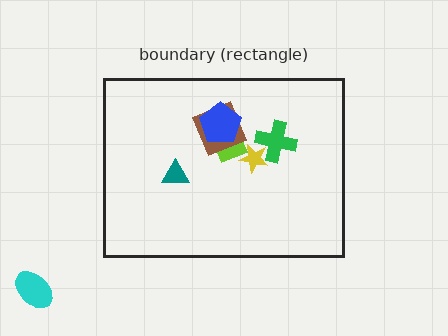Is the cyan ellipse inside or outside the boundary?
Outside.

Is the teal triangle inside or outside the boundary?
Inside.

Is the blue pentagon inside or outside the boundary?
Inside.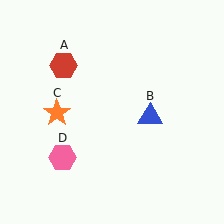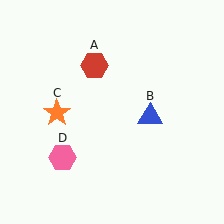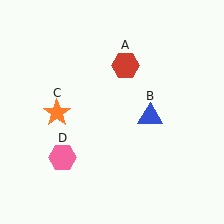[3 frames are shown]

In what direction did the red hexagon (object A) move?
The red hexagon (object A) moved right.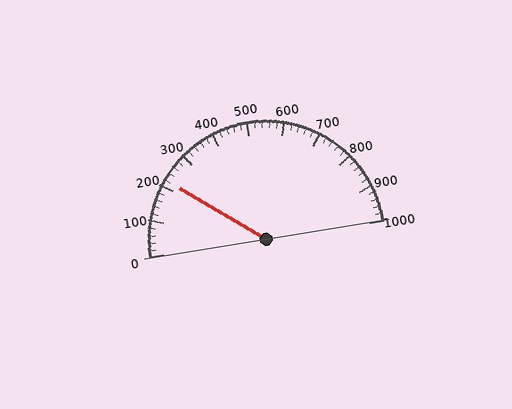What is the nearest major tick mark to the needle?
The nearest major tick mark is 200.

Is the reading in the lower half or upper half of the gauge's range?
The reading is in the lower half of the range (0 to 1000).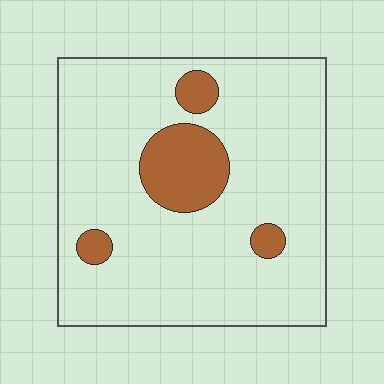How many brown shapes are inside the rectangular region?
4.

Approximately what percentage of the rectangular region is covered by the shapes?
Approximately 15%.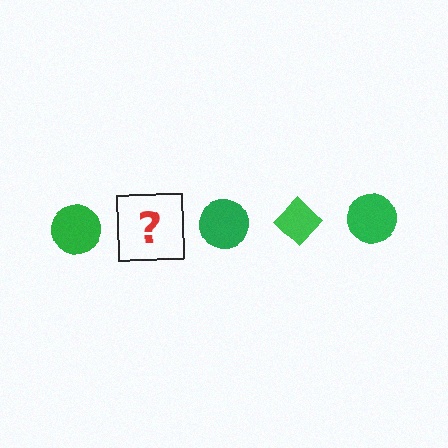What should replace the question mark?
The question mark should be replaced with a green diamond.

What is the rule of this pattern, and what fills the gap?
The rule is that the pattern cycles through circle, diamond shapes in green. The gap should be filled with a green diamond.